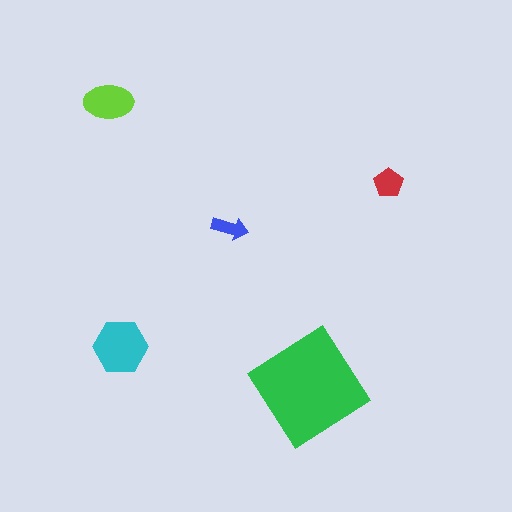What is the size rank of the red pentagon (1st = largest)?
4th.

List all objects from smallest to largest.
The blue arrow, the red pentagon, the lime ellipse, the cyan hexagon, the green diamond.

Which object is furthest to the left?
The lime ellipse is leftmost.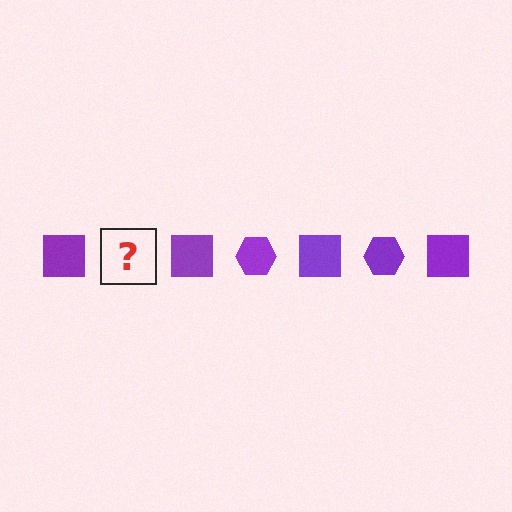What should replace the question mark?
The question mark should be replaced with a purple hexagon.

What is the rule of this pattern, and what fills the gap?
The rule is that the pattern cycles through square, hexagon shapes in purple. The gap should be filled with a purple hexagon.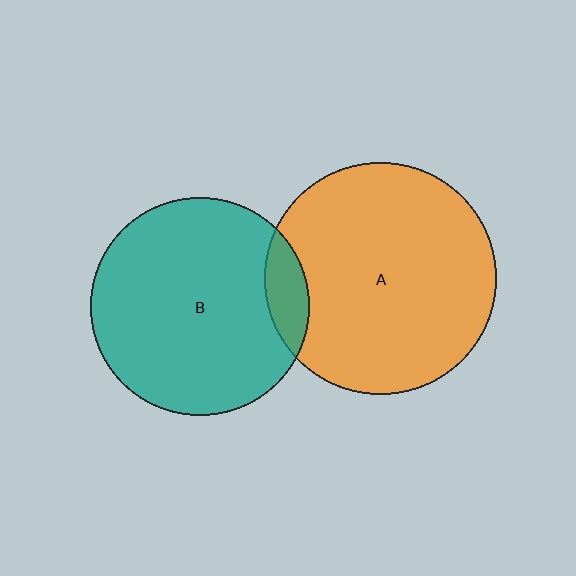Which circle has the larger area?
Circle A (orange).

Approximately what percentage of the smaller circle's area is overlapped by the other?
Approximately 10%.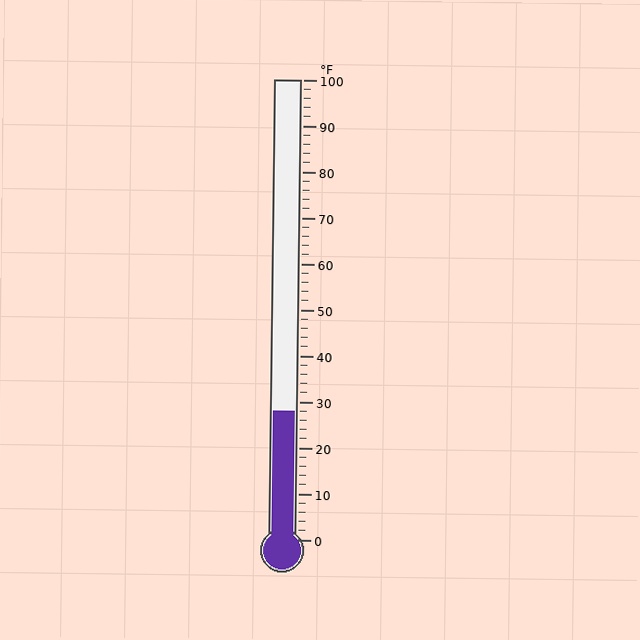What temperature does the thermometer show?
The thermometer shows approximately 28°F.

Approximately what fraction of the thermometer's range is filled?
The thermometer is filled to approximately 30% of its range.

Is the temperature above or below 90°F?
The temperature is below 90°F.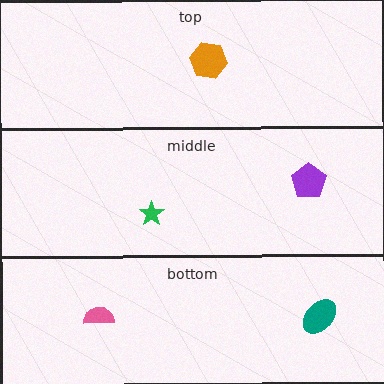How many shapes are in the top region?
1.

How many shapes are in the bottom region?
2.